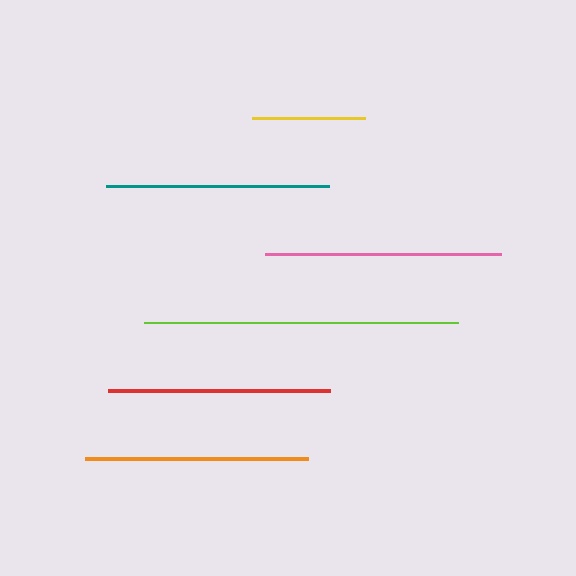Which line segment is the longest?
The lime line is the longest at approximately 315 pixels.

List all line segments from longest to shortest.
From longest to shortest: lime, pink, teal, orange, red, yellow.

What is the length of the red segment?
The red segment is approximately 222 pixels long.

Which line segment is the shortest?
The yellow line is the shortest at approximately 113 pixels.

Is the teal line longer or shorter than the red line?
The teal line is longer than the red line.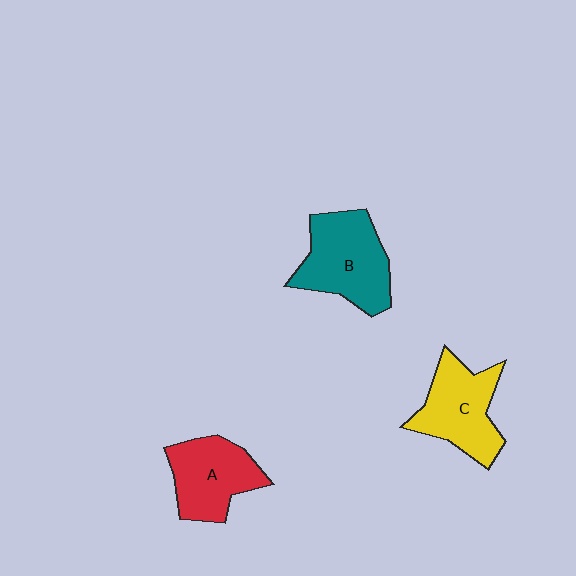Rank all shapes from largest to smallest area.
From largest to smallest: B (teal), C (yellow), A (red).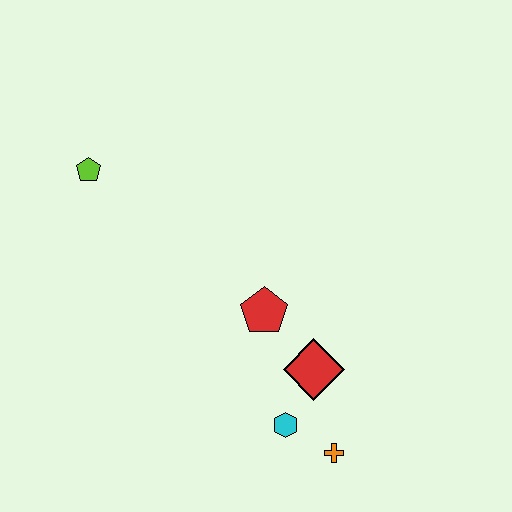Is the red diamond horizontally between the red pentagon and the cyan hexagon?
No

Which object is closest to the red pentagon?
The red diamond is closest to the red pentagon.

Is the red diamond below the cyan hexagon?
No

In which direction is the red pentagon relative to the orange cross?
The red pentagon is above the orange cross.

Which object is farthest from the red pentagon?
The lime pentagon is farthest from the red pentagon.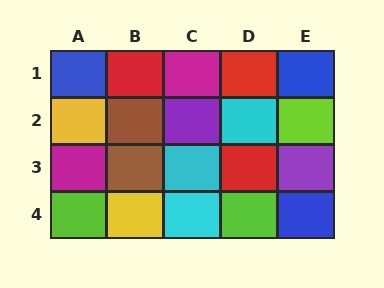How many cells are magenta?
2 cells are magenta.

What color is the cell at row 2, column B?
Brown.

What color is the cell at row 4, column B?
Yellow.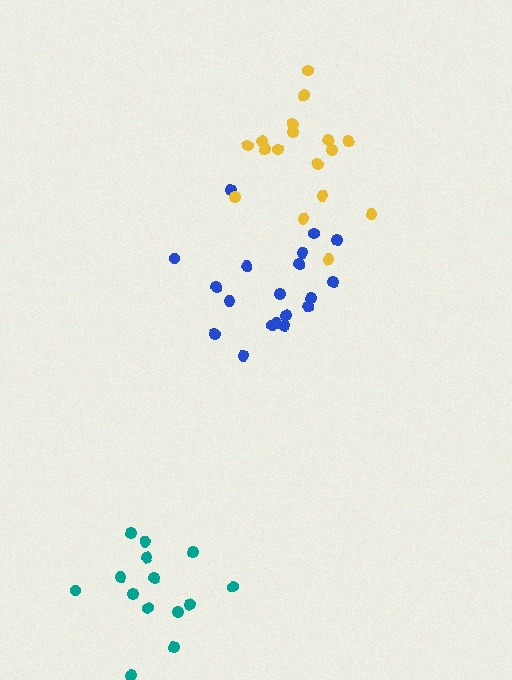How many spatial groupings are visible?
There are 3 spatial groupings.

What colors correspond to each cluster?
The clusters are colored: blue, teal, yellow.